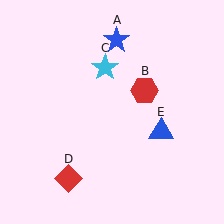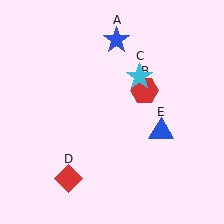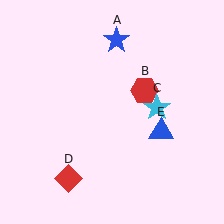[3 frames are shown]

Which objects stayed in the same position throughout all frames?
Blue star (object A) and red hexagon (object B) and red diamond (object D) and blue triangle (object E) remained stationary.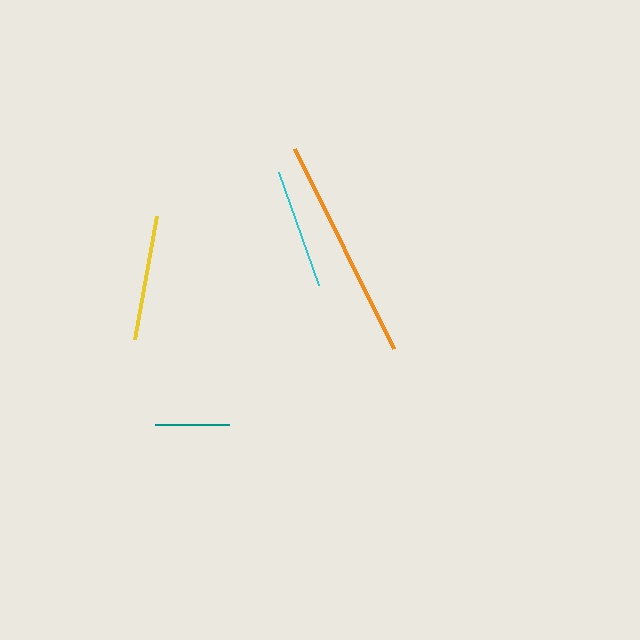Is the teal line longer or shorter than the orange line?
The orange line is longer than the teal line.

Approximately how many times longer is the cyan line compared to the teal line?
The cyan line is approximately 1.6 times the length of the teal line.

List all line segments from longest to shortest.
From longest to shortest: orange, yellow, cyan, teal.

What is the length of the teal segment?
The teal segment is approximately 74 pixels long.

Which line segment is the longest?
The orange line is the longest at approximately 223 pixels.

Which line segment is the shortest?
The teal line is the shortest at approximately 74 pixels.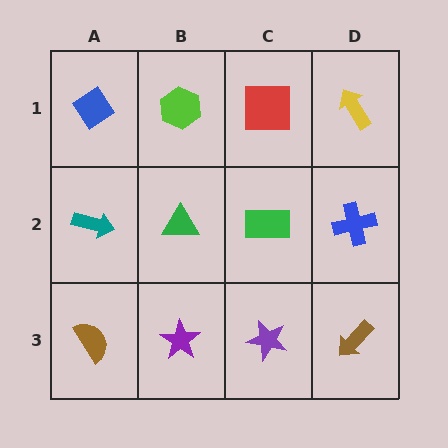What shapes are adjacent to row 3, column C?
A green rectangle (row 2, column C), a purple star (row 3, column B), a brown arrow (row 3, column D).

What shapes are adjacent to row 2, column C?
A red square (row 1, column C), a purple star (row 3, column C), a green triangle (row 2, column B), a blue cross (row 2, column D).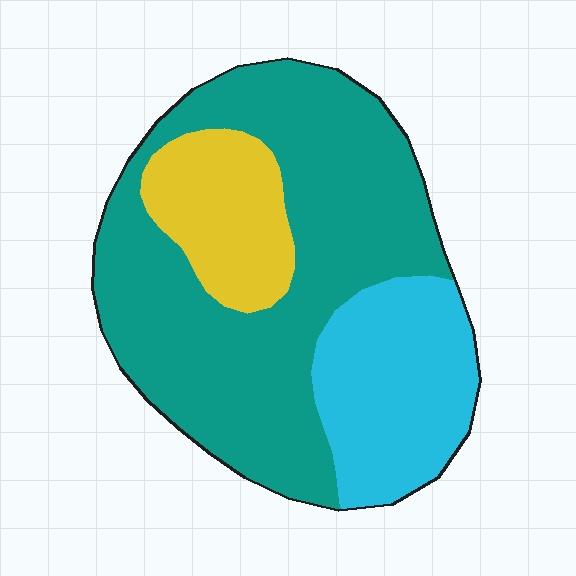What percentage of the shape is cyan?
Cyan covers 24% of the shape.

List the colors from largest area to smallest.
From largest to smallest: teal, cyan, yellow.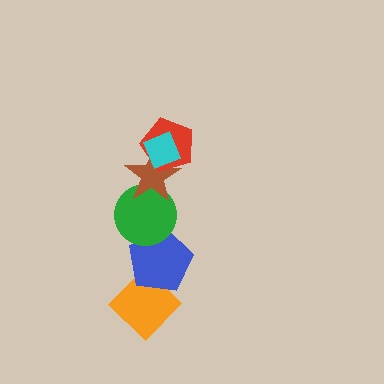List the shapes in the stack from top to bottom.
From top to bottom: the cyan diamond, the red pentagon, the brown star, the green circle, the blue pentagon, the orange diamond.